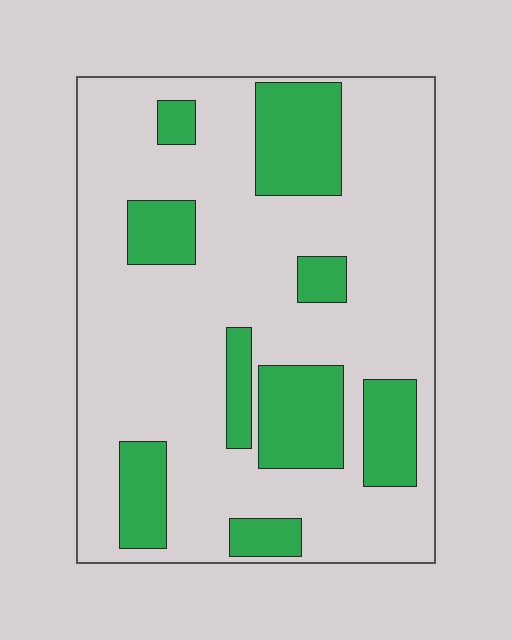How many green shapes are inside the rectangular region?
9.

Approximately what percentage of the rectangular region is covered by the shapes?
Approximately 25%.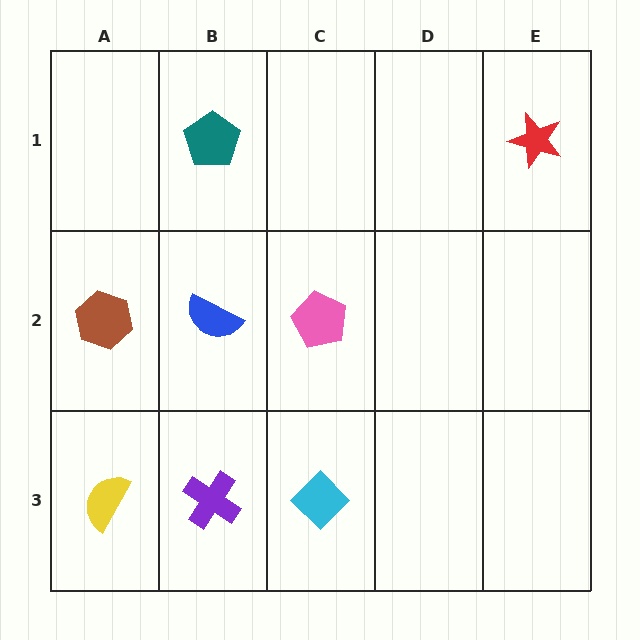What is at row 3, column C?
A cyan diamond.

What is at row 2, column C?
A pink pentagon.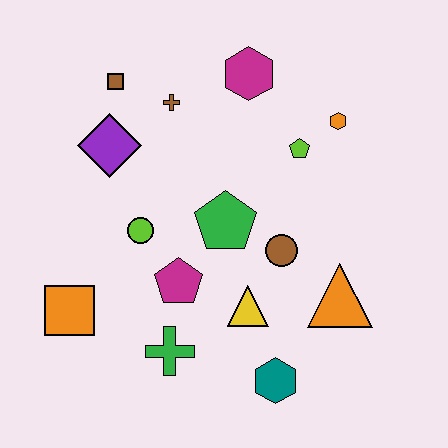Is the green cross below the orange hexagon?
Yes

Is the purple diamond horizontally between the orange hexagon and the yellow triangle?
No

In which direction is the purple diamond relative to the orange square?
The purple diamond is above the orange square.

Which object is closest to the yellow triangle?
The brown circle is closest to the yellow triangle.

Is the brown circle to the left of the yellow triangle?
No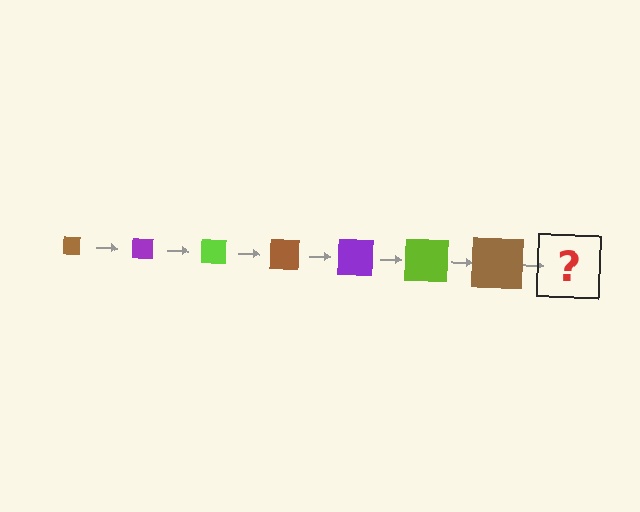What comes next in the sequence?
The next element should be a purple square, larger than the previous one.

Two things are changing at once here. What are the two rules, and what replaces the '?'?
The two rules are that the square grows larger each step and the color cycles through brown, purple, and lime. The '?' should be a purple square, larger than the previous one.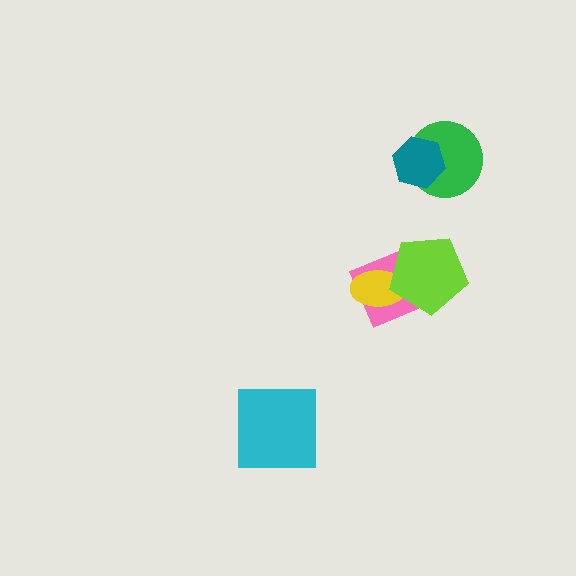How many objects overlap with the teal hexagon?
1 object overlaps with the teal hexagon.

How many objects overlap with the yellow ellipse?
2 objects overlap with the yellow ellipse.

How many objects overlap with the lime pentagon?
2 objects overlap with the lime pentagon.